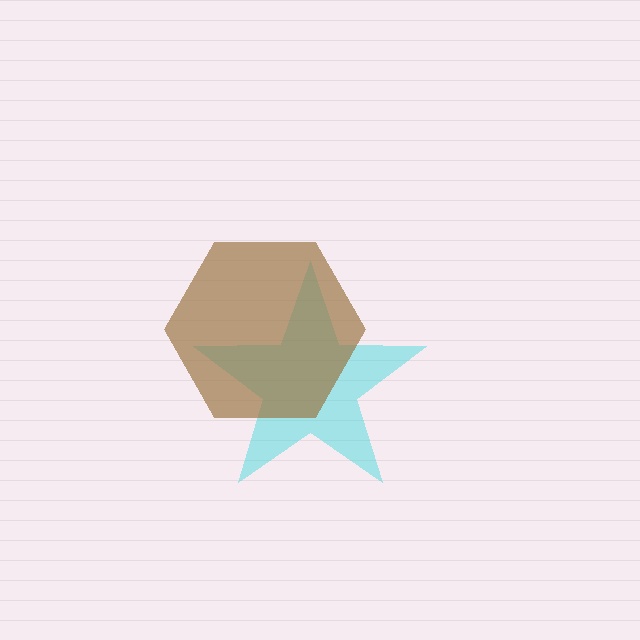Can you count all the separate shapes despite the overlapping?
Yes, there are 2 separate shapes.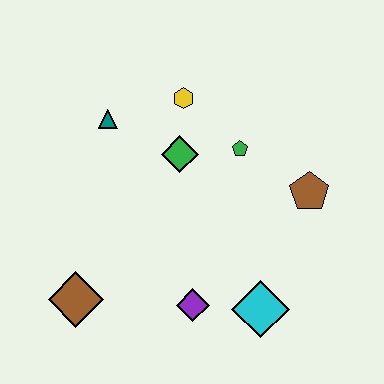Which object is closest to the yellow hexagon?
The green diamond is closest to the yellow hexagon.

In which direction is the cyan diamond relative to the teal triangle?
The cyan diamond is below the teal triangle.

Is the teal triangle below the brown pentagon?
No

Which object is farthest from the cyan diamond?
The teal triangle is farthest from the cyan diamond.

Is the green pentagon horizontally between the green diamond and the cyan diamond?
Yes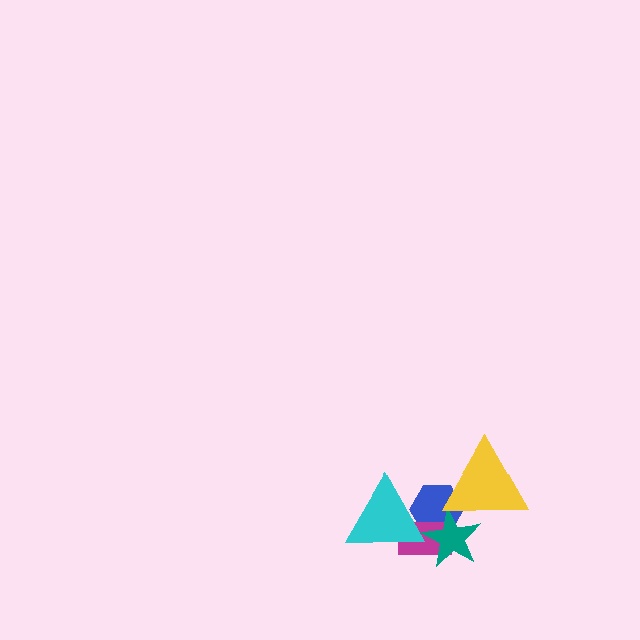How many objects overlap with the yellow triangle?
2 objects overlap with the yellow triangle.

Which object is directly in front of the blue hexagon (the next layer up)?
The magenta rectangle is directly in front of the blue hexagon.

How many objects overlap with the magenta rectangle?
3 objects overlap with the magenta rectangle.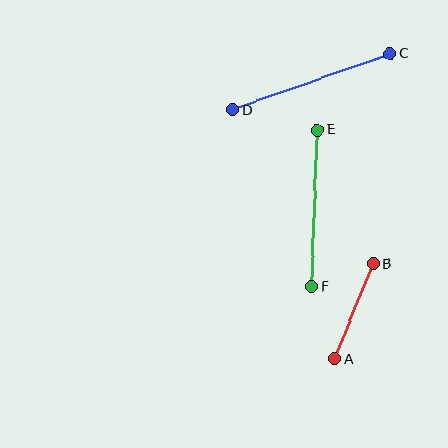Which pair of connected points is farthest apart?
Points C and D are farthest apart.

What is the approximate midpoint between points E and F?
The midpoint is at approximately (315, 208) pixels.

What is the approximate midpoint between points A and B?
The midpoint is at approximately (354, 311) pixels.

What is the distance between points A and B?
The distance is approximately 103 pixels.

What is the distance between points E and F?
The distance is approximately 156 pixels.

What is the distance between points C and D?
The distance is approximately 167 pixels.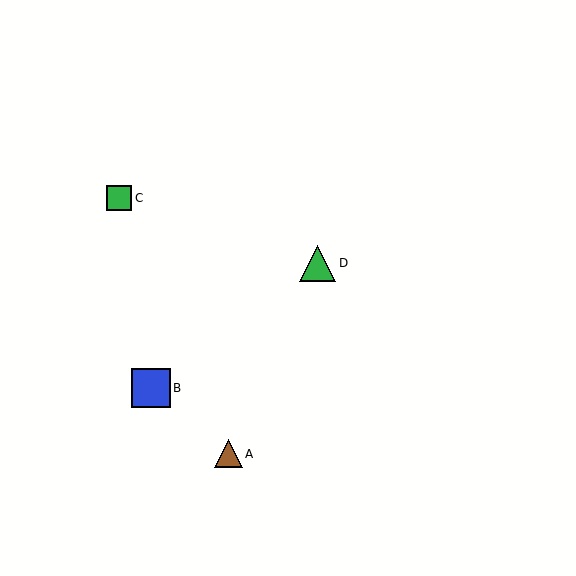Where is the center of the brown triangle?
The center of the brown triangle is at (229, 454).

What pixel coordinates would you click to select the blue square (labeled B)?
Click at (151, 388) to select the blue square B.